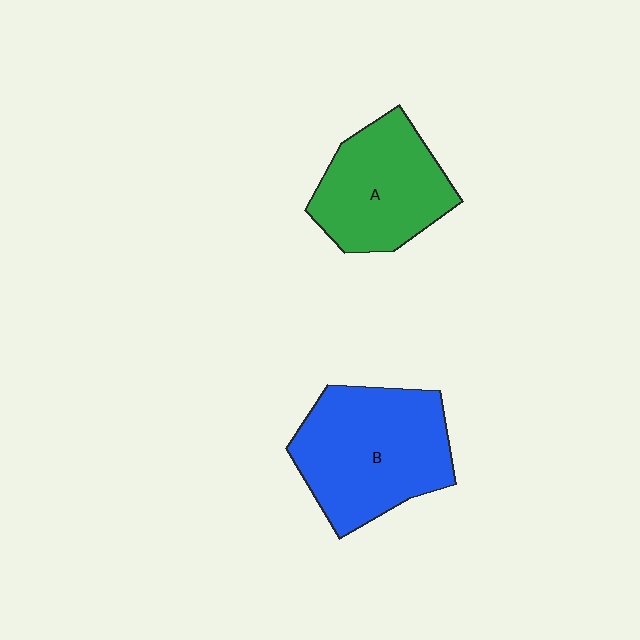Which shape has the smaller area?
Shape A (green).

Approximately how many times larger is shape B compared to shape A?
Approximately 1.3 times.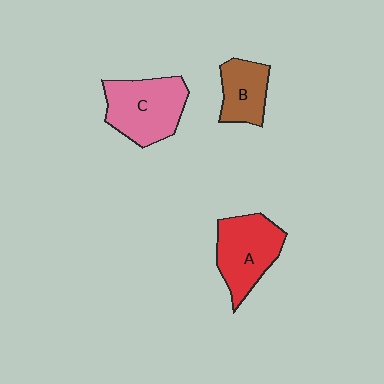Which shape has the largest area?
Shape C (pink).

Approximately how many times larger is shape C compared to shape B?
Approximately 1.6 times.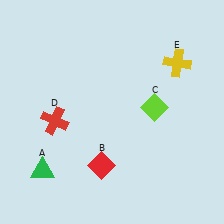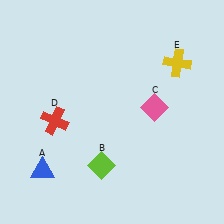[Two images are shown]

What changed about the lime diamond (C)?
In Image 1, C is lime. In Image 2, it changed to pink.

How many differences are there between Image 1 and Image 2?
There are 3 differences between the two images.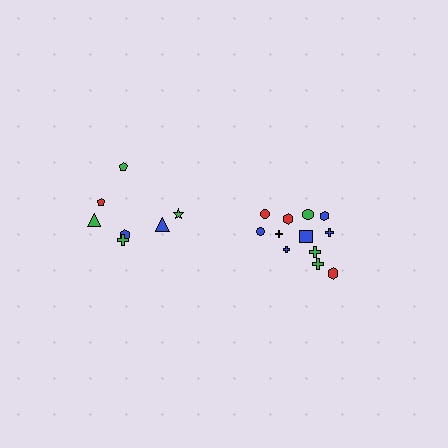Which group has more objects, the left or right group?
The right group.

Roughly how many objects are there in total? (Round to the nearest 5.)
Roughly 20 objects in total.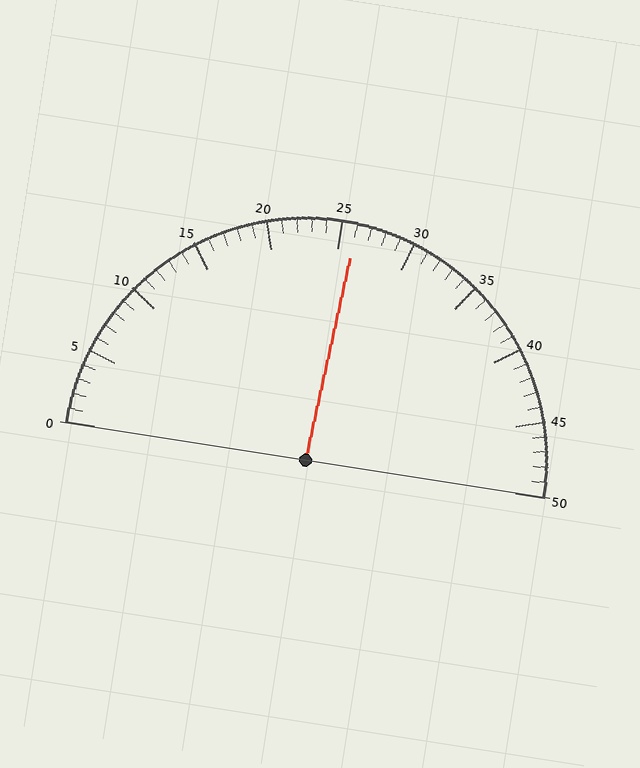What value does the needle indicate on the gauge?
The needle indicates approximately 26.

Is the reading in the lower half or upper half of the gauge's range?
The reading is in the upper half of the range (0 to 50).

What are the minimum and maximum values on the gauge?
The gauge ranges from 0 to 50.